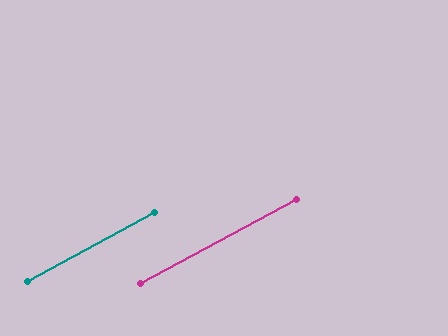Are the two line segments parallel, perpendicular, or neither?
Parallel — their directions differ by only 0.1°.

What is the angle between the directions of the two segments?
Approximately 0 degrees.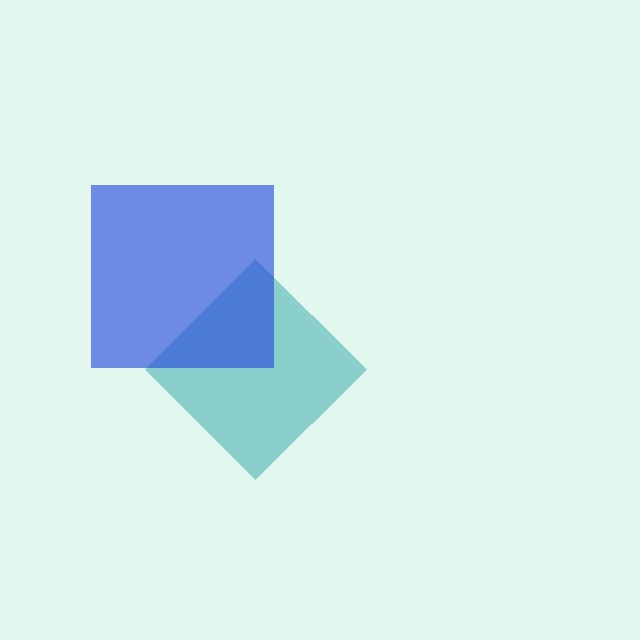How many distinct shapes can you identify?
There are 2 distinct shapes: a teal diamond, a blue square.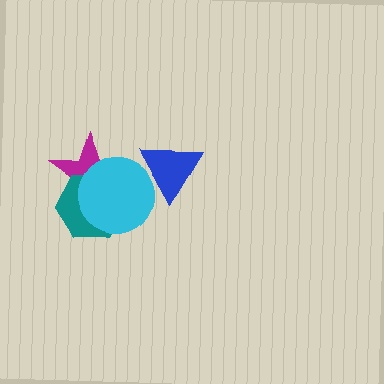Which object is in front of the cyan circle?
The blue triangle is in front of the cyan circle.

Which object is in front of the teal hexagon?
The cyan circle is in front of the teal hexagon.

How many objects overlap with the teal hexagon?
2 objects overlap with the teal hexagon.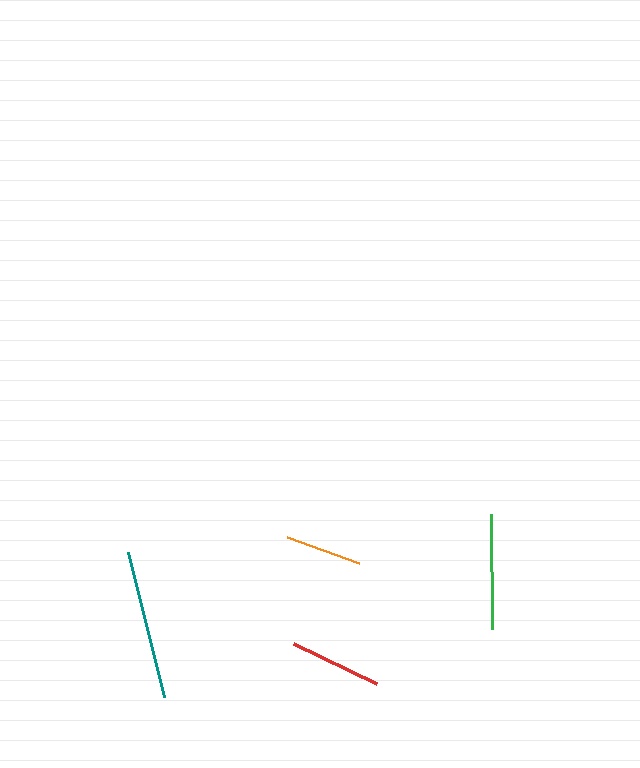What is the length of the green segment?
The green segment is approximately 115 pixels long.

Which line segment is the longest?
The teal line is the longest at approximately 149 pixels.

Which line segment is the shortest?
The orange line is the shortest at approximately 76 pixels.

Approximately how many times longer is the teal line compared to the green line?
The teal line is approximately 1.3 times the length of the green line.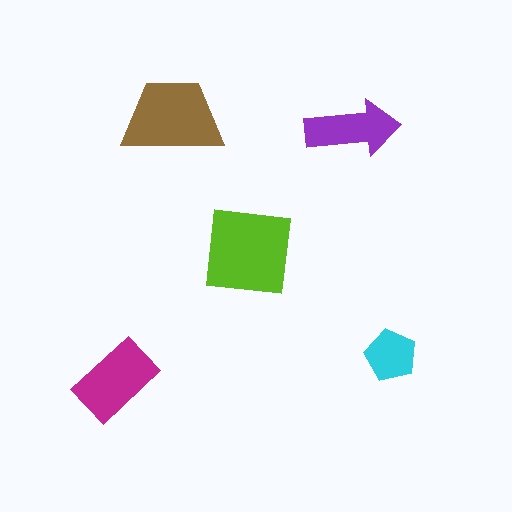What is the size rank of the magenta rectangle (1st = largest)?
3rd.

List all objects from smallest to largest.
The cyan pentagon, the purple arrow, the magenta rectangle, the brown trapezoid, the lime square.